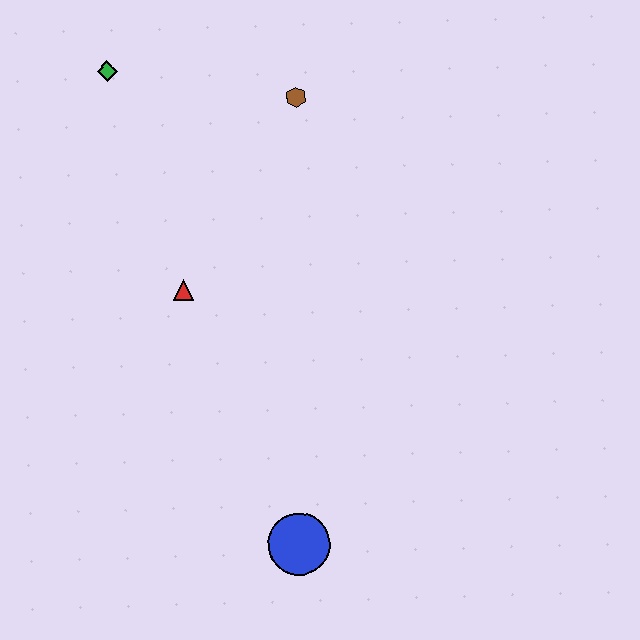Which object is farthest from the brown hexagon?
The blue circle is farthest from the brown hexagon.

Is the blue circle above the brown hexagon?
No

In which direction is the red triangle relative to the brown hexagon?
The red triangle is below the brown hexagon.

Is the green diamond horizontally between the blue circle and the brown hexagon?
No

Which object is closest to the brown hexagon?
The green diamond is closest to the brown hexagon.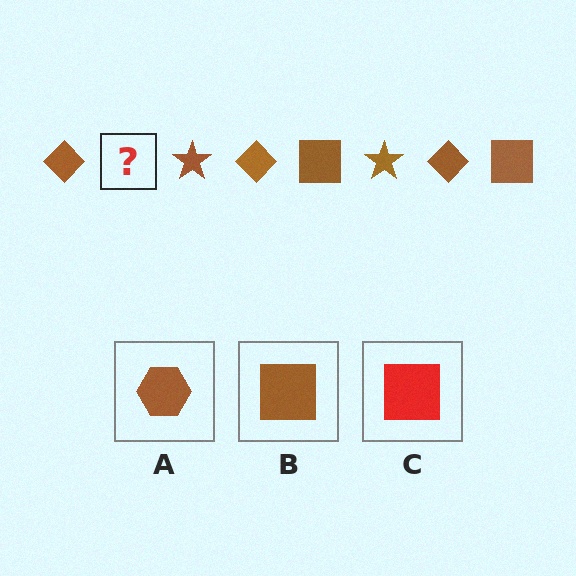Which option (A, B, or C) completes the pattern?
B.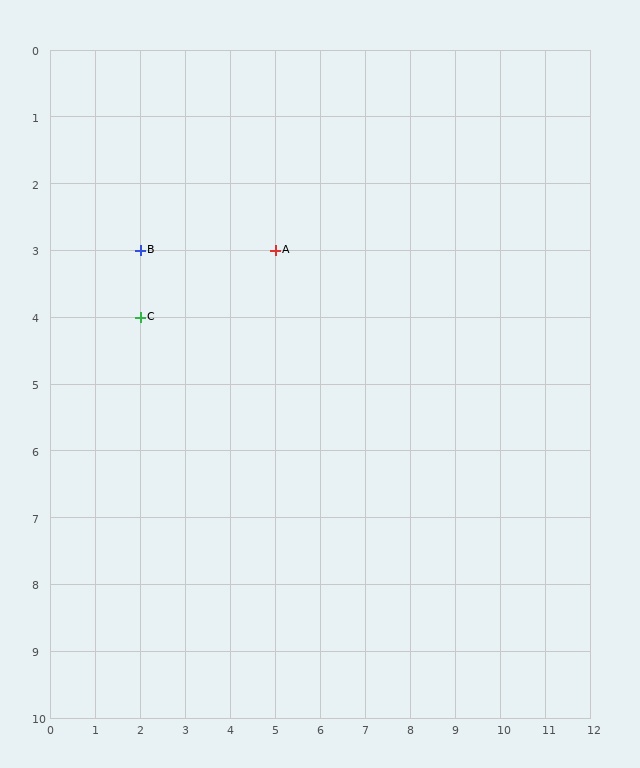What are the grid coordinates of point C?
Point C is at grid coordinates (2, 4).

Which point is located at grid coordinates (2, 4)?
Point C is at (2, 4).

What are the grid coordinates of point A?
Point A is at grid coordinates (5, 3).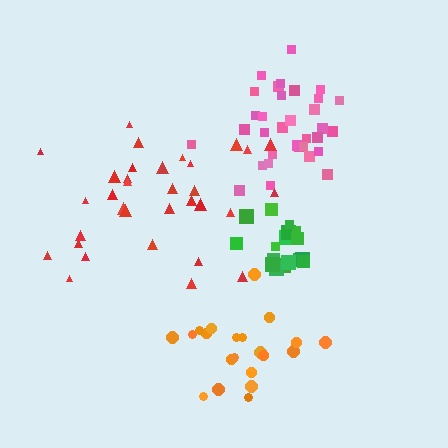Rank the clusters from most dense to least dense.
green, pink, orange, red.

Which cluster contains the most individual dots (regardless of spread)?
Pink (33).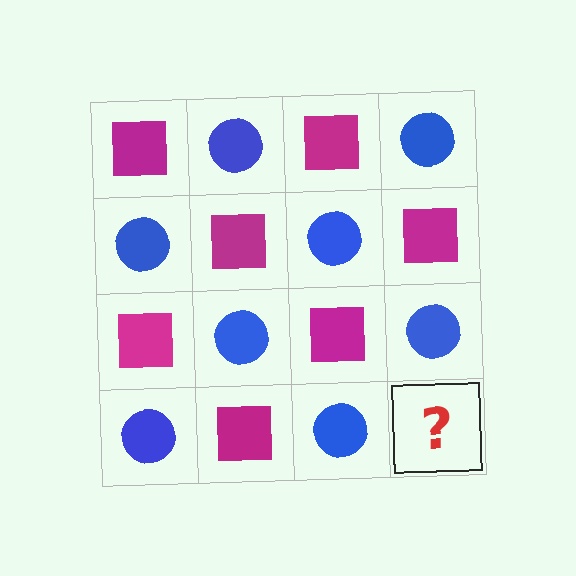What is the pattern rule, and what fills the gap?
The rule is that it alternates magenta square and blue circle in a checkerboard pattern. The gap should be filled with a magenta square.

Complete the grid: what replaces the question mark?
The question mark should be replaced with a magenta square.